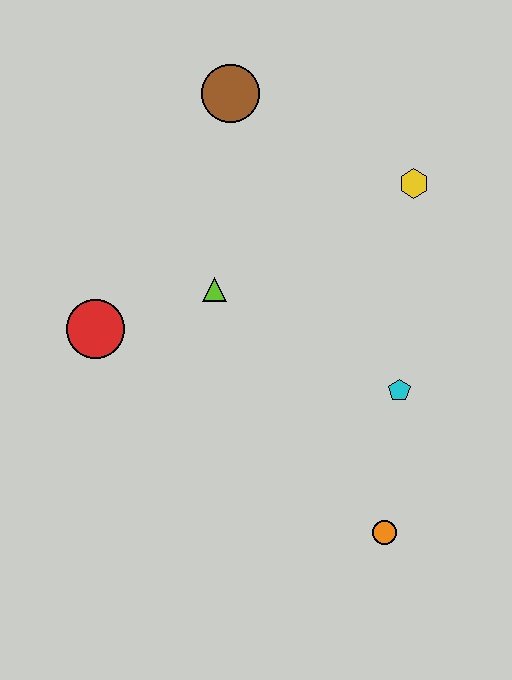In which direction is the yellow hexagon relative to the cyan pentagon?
The yellow hexagon is above the cyan pentagon.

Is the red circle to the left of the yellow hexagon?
Yes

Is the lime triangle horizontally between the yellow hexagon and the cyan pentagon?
No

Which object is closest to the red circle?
The lime triangle is closest to the red circle.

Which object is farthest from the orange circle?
The brown circle is farthest from the orange circle.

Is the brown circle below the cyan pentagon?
No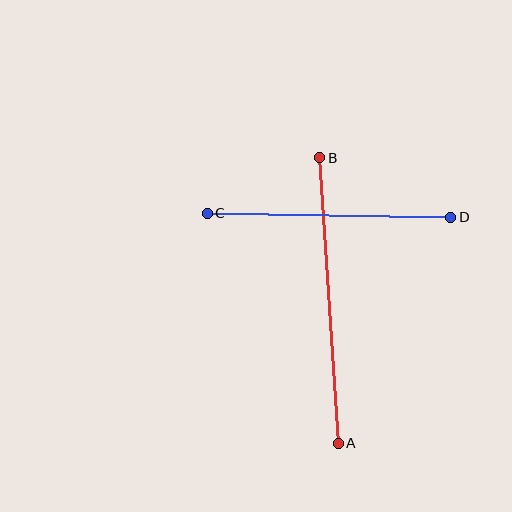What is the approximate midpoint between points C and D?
The midpoint is at approximately (329, 215) pixels.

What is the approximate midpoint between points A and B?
The midpoint is at approximately (329, 301) pixels.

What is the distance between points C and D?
The distance is approximately 243 pixels.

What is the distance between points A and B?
The distance is approximately 286 pixels.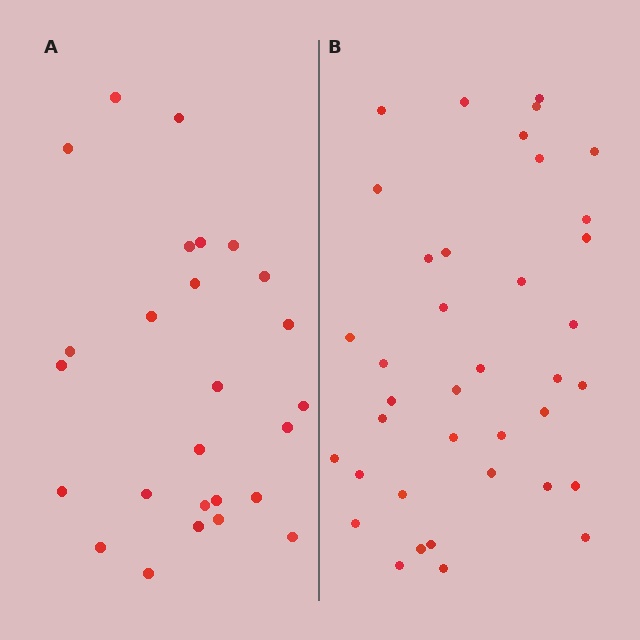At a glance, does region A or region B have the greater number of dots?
Region B (the right region) has more dots.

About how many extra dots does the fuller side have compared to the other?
Region B has roughly 12 or so more dots than region A.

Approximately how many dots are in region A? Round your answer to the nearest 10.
About 30 dots. (The exact count is 26, which rounds to 30.)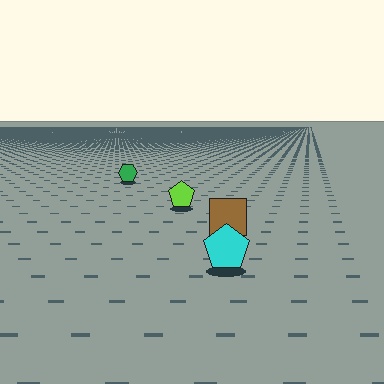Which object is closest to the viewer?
The cyan pentagon is closest. The texture marks near it are larger and more spread out.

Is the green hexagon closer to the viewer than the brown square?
No. The brown square is closer — you can tell from the texture gradient: the ground texture is coarser near it.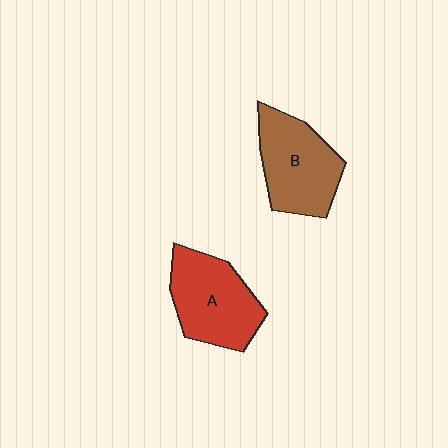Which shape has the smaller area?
Shape B (brown).